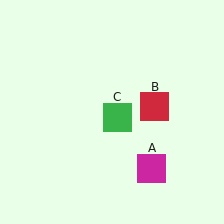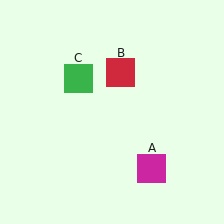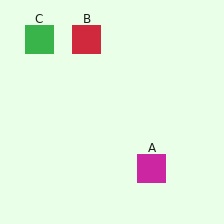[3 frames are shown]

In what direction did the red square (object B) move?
The red square (object B) moved up and to the left.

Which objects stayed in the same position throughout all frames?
Magenta square (object A) remained stationary.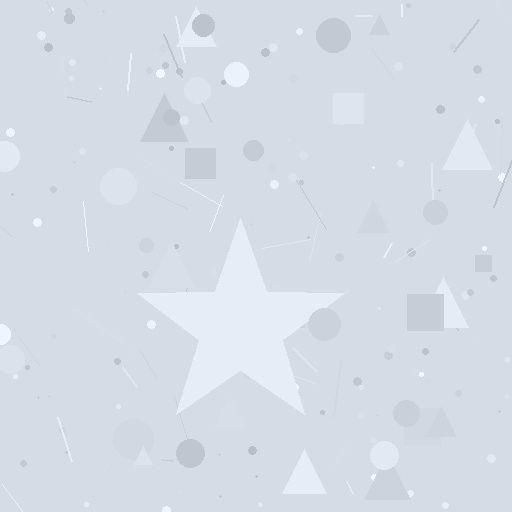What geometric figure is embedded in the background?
A star is embedded in the background.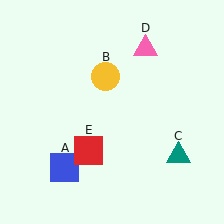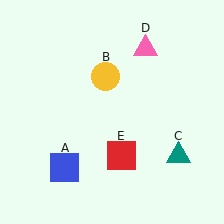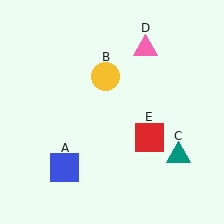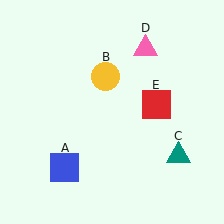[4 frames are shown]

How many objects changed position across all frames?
1 object changed position: red square (object E).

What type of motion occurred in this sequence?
The red square (object E) rotated counterclockwise around the center of the scene.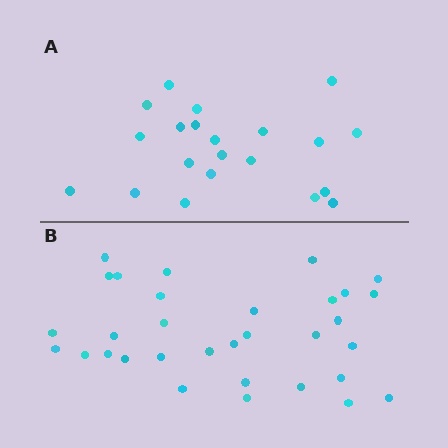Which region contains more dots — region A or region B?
Region B (the bottom region) has more dots.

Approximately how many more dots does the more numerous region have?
Region B has roughly 12 or so more dots than region A.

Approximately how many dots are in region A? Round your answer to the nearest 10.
About 20 dots. (The exact count is 21, which rounds to 20.)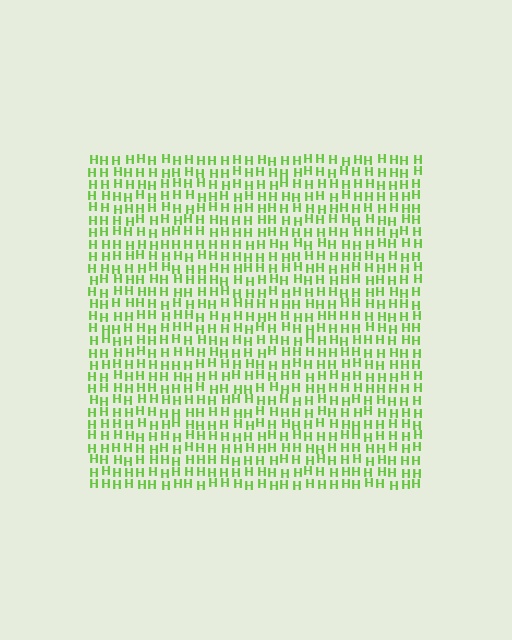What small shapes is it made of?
It is made of small letter H's.